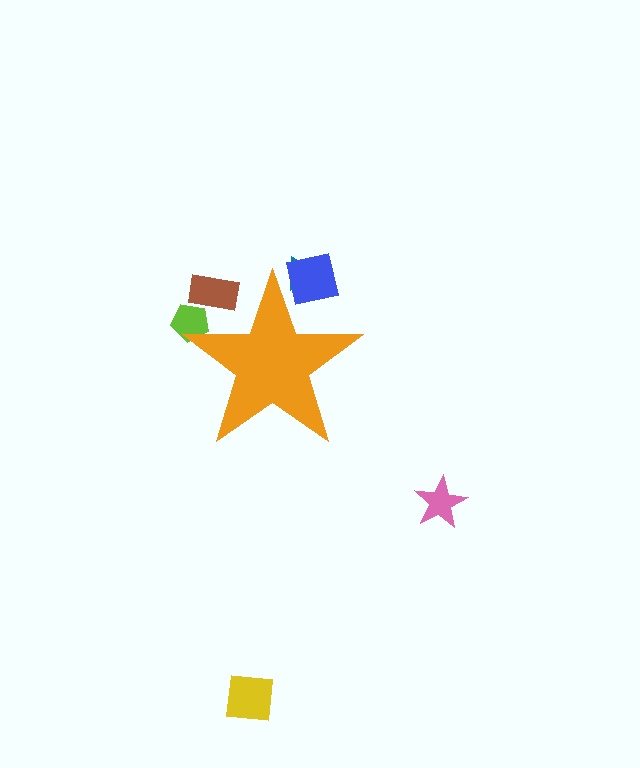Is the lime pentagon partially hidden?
Yes, the lime pentagon is partially hidden behind the orange star.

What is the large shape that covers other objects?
An orange star.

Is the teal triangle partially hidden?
Yes, the teal triangle is partially hidden behind the orange star.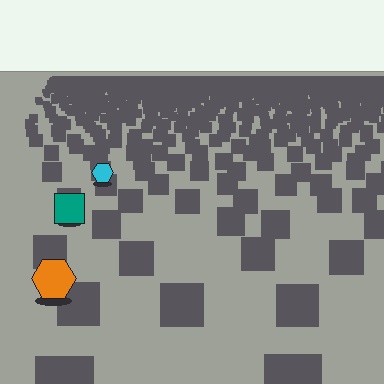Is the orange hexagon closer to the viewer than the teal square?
Yes. The orange hexagon is closer — you can tell from the texture gradient: the ground texture is coarser near it.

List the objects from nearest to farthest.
From nearest to farthest: the orange hexagon, the teal square, the cyan hexagon.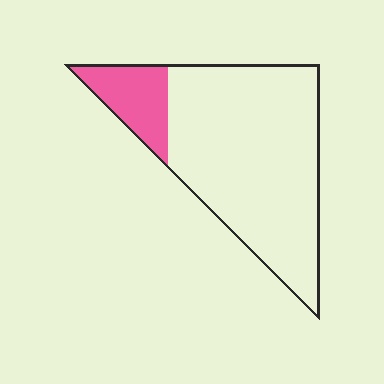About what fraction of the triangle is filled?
About one sixth (1/6).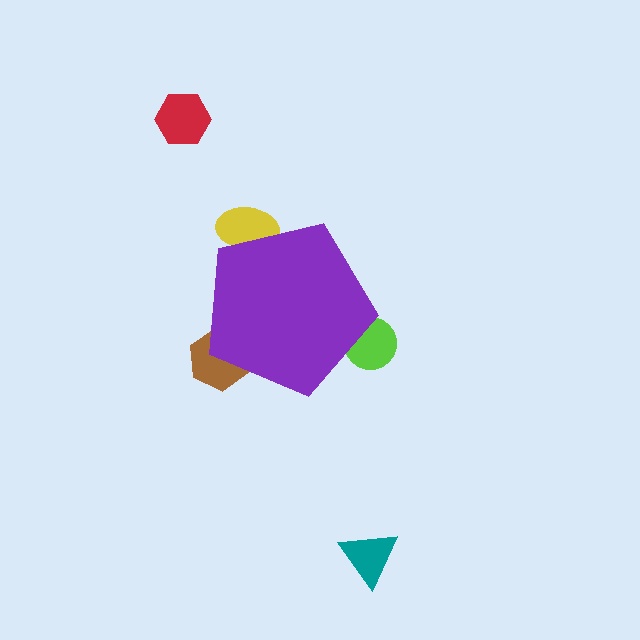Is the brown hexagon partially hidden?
Yes, the brown hexagon is partially hidden behind the purple pentagon.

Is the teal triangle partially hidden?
No, the teal triangle is fully visible.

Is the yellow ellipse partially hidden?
Yes, the yellow ellipse is partially hidden behind the purple pentagon.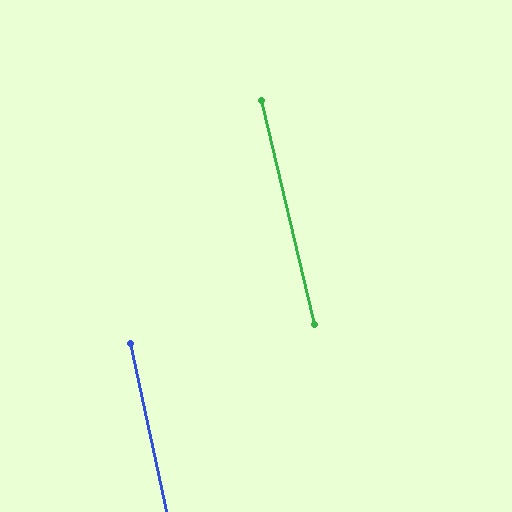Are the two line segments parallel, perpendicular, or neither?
Parallel — their directions differ by only 1.1°.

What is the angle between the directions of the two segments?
Approximately 1 degree.